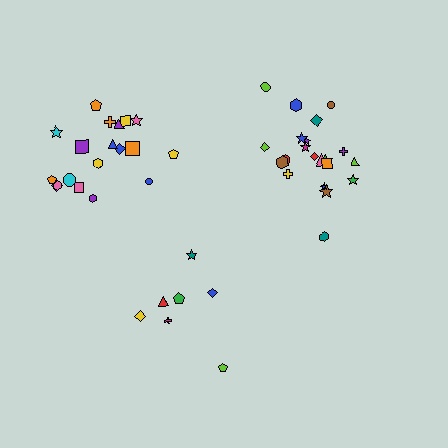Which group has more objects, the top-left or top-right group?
The top-right group.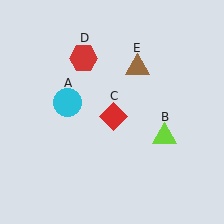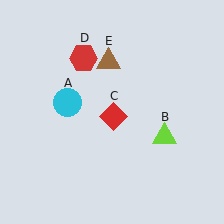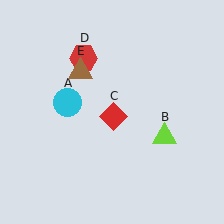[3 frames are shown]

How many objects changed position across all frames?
1 object changed position: brown triangle (object E).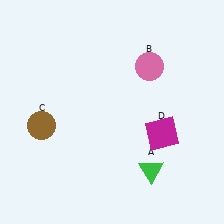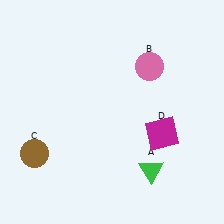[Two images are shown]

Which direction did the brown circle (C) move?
The brown circle (C) moved down.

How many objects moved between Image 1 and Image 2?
1 object moved between the two images.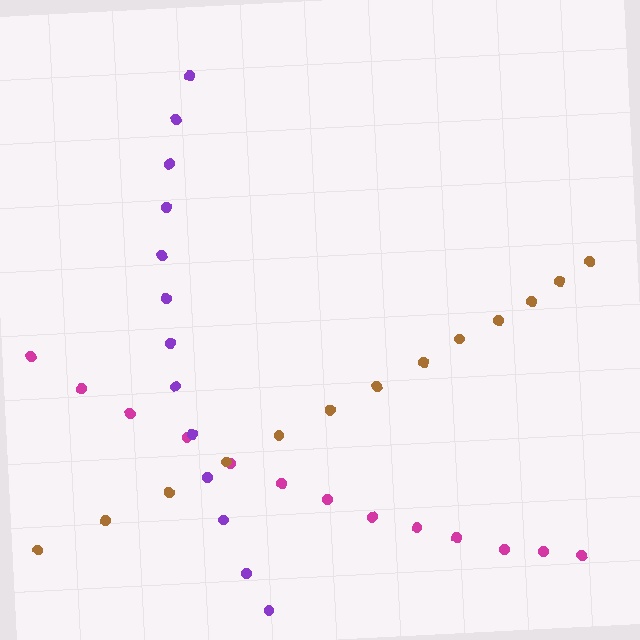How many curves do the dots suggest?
There are 3 distinct paths.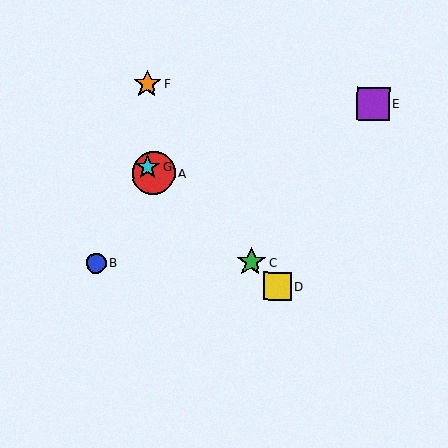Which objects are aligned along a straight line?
Objects A, C, D, G are aligned along a straight line.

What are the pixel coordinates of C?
Object C is at (251, 262).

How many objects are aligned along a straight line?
4 objects (A, C, D, G) are aligned along a straight line.